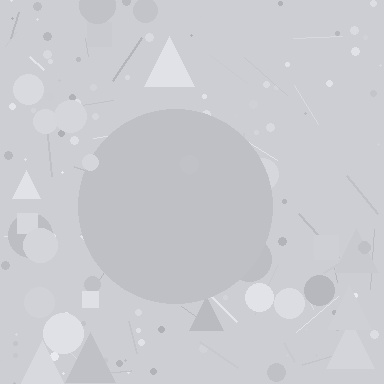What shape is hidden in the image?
A circle is hidden in the image.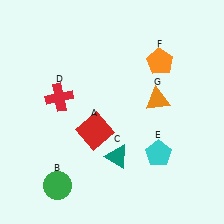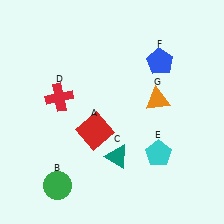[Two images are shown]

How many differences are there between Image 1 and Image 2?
There is 1 difference between the two images.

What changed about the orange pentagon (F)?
In Image 1, F is orange. In Image 2, it changed to blue.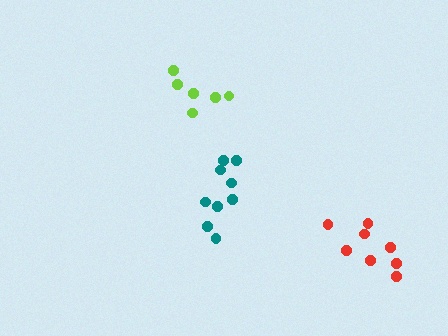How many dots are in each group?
Group 1: 8 dots, Group 2: 6 dots, Group 3: 9 dots (23 total).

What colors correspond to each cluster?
The clusters are colored: red, lime, teal.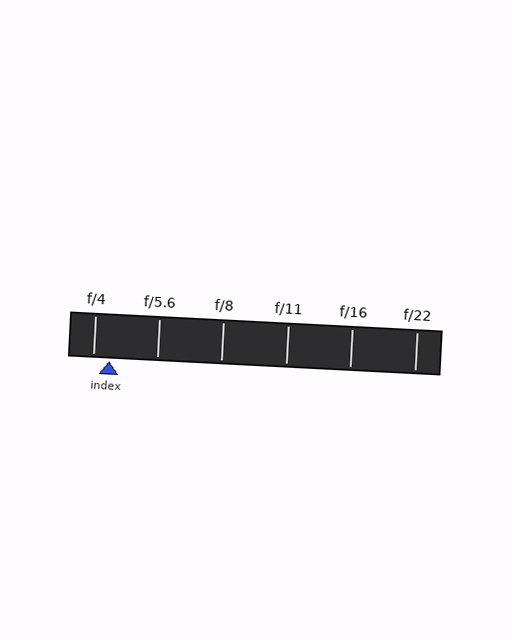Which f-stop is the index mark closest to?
The index mark is closest to f/4.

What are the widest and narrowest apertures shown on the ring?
The widest aperture shown is f/4 and the narrowest is f/22.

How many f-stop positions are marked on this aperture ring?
There are 6 f-stop positions marked.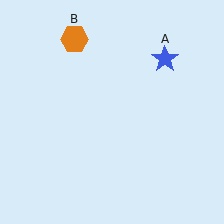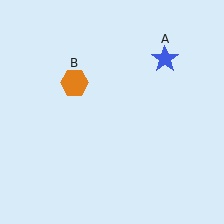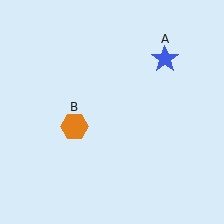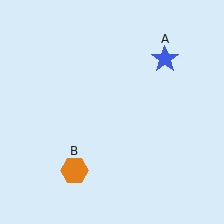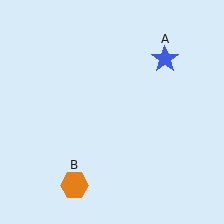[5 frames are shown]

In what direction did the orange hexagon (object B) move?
The orange hexagon (object B) moved down.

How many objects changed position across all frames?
1 object changed position: orange hexagon (object B).